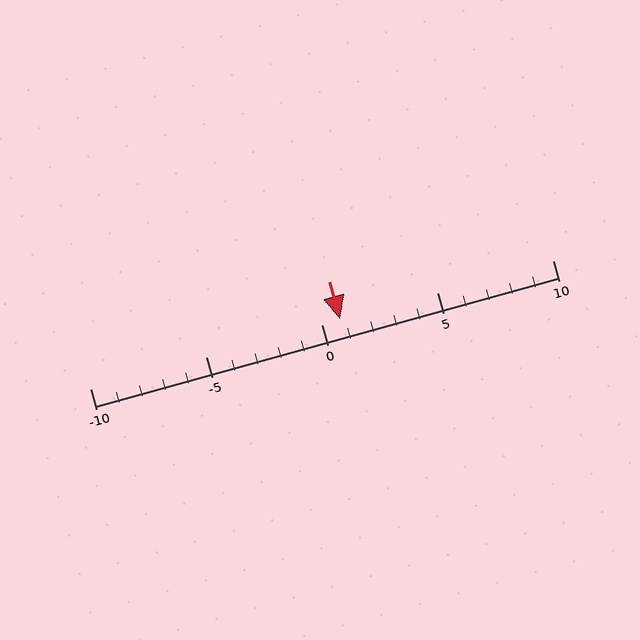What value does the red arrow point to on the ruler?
The red arrow points to approximately 1.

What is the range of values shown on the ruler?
The ruler shows values from -10 to 10.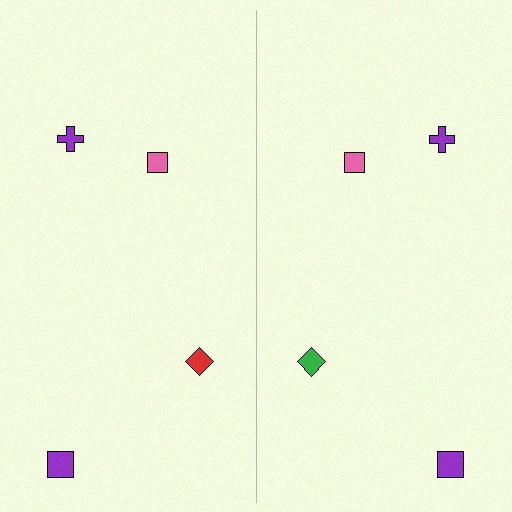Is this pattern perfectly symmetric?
No, the pattern is not perfectly symmetric. The green diamond on the right side breaks the symmetry — its mirror counterpart is red.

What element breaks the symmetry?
The green diamond on the right side breaks the symmetry — its mirror counterpart is red.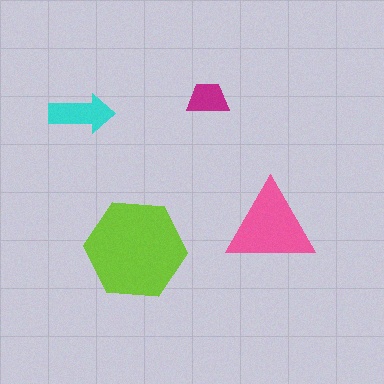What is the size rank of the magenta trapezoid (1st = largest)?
4th.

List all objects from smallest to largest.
The magenta trapezoid, the cyan arrow, the pink triangle, the lime hexagon.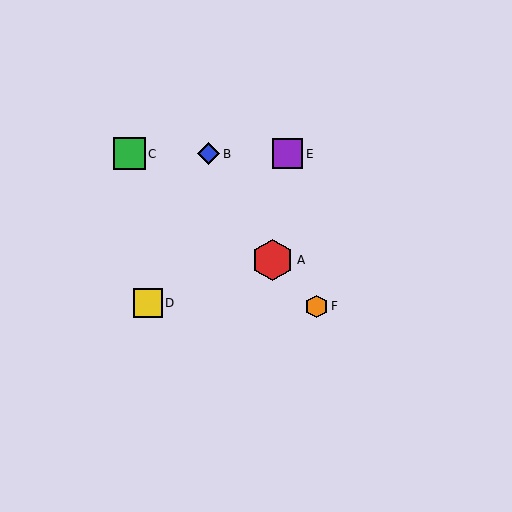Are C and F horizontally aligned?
No, C is at y≈154 and F is at y≈306.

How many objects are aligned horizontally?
3 objects (B, C, E) are aligned horizontally.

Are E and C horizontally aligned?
Yes, both are at y≈154.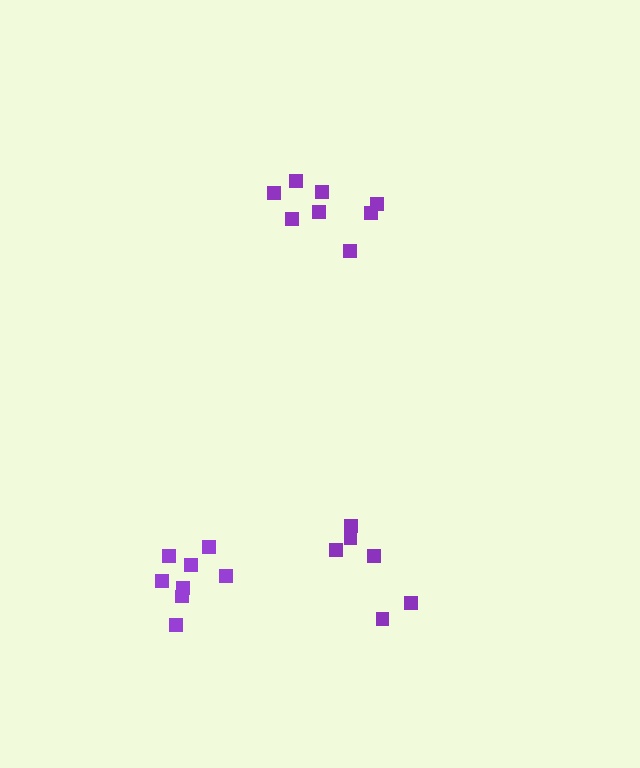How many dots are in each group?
Group 1: 8 dots, Group 2: 6 dots, Group 3: 8 dots (22 total).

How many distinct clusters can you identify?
There are 3 distinct clusters.